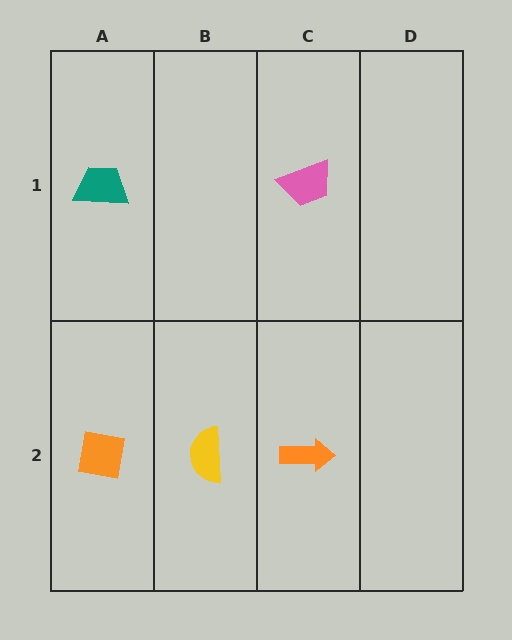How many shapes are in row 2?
3 shapes.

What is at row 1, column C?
A pink trapezoid.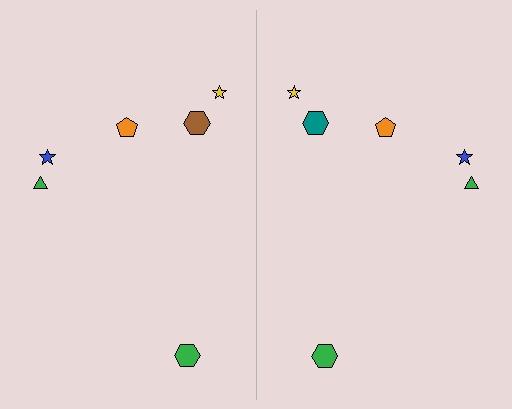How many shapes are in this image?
There are 12 shapes in this image.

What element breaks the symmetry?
The teal hexagon on the right side breaks the symmetry — its mirror counterpart is brown.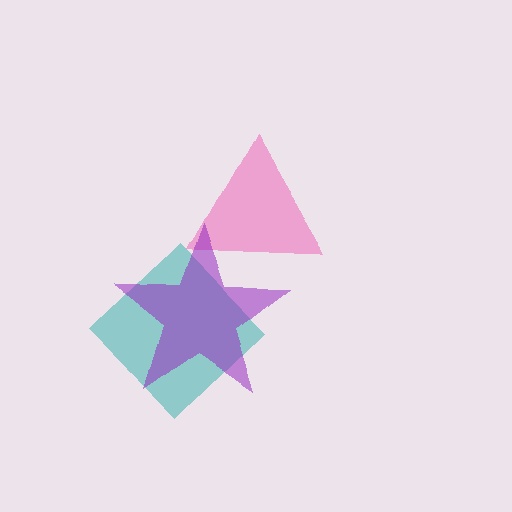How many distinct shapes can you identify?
There are 3 distinct shapes: a pink triangle, a teal diamond, a purple star.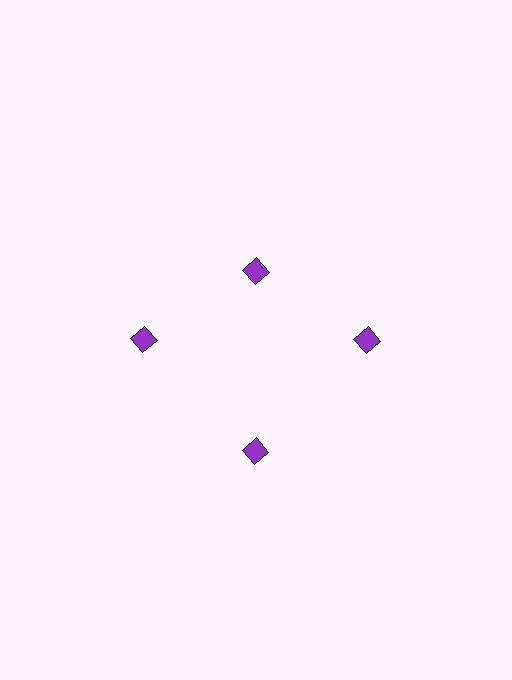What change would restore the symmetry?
The symmetry would be restored by moving it outward, back onto the ring so that all 4 diamonds sit at equal angles and equal distance from the center.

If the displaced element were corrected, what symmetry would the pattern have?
It would have 4-fold rotational symmetry — the pattern would map onto itself every 90 degrees.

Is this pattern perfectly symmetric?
No. The 4 purple diamonds are arranged in a ring, but one element near the 12 o'clock position is pulled inward toward the center, breaking the 4-fold rotational symmetry.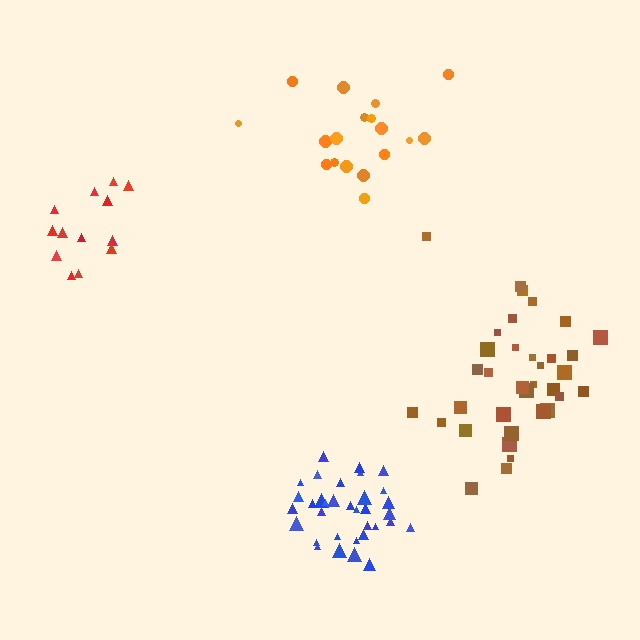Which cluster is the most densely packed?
Blue.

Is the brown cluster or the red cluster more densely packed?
Red.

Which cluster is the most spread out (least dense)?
Orange.